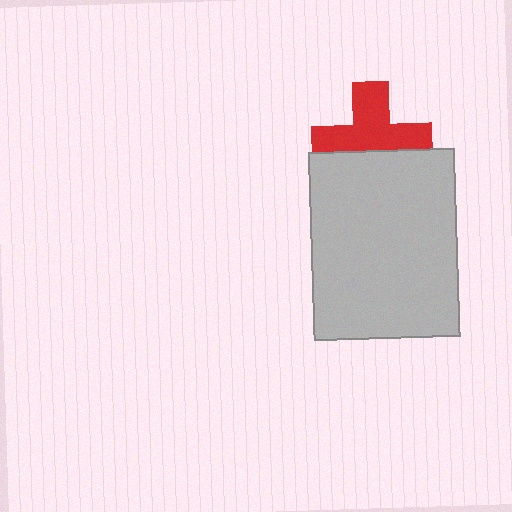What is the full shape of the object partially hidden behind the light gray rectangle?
The partially hidden object is a red cross.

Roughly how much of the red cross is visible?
About half of it is visible (roughly 61%).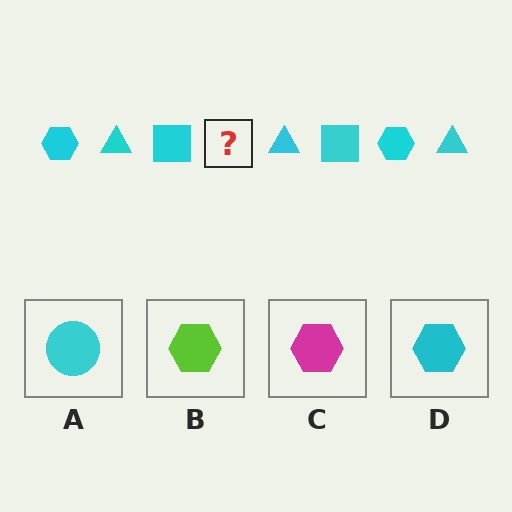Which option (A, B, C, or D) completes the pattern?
D.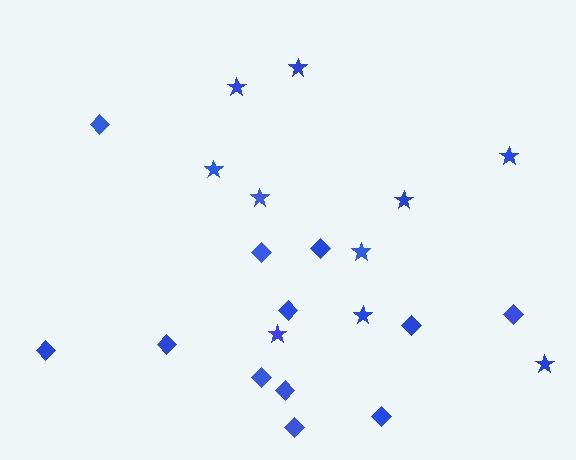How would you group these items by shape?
There are 2 groups: one group of diamonds (12) and one group of stars (10).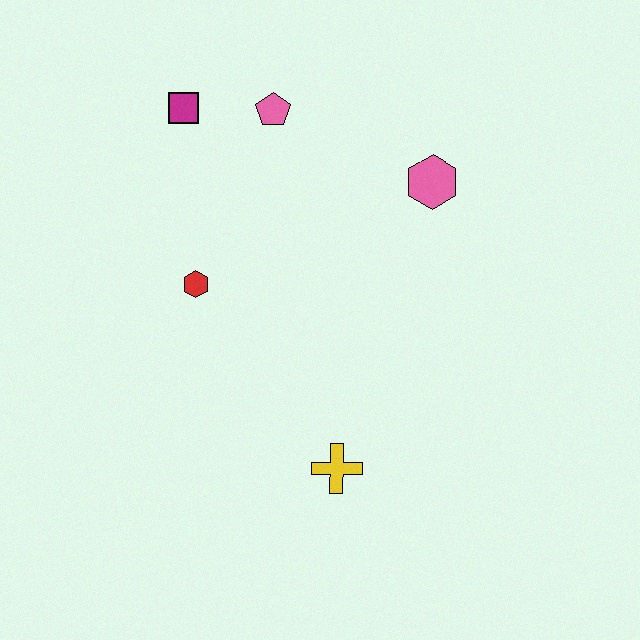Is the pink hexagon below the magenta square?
Yes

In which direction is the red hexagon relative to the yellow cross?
The red hexagon is above the yellow cross.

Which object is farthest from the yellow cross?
The magenta square is farthest from the yellow cross.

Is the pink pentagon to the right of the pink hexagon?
No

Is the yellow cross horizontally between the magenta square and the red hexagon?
No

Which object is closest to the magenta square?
The pink pentagon is closest to the magenta square.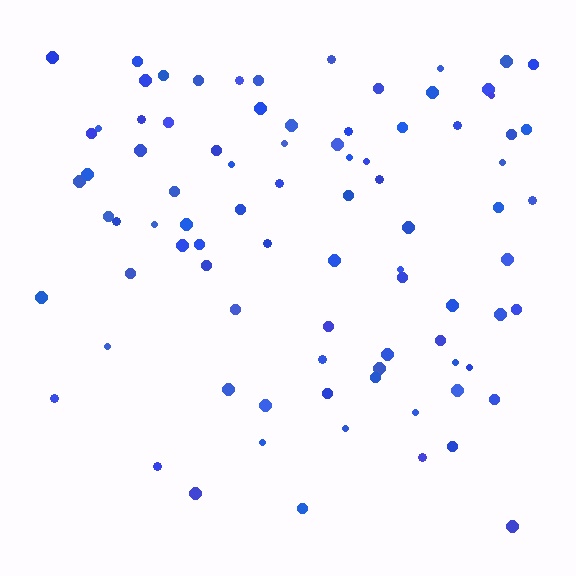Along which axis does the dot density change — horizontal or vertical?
Vertical.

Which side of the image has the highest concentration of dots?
The top.